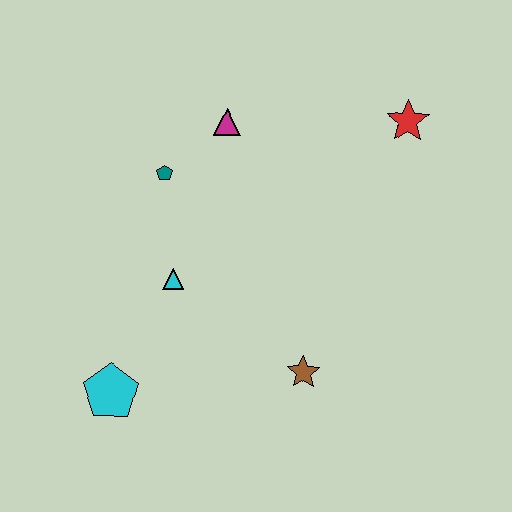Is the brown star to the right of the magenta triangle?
Yes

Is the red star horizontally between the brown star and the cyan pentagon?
No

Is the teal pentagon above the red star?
No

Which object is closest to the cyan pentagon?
The cyan triangle is closest to the cyan pentagon.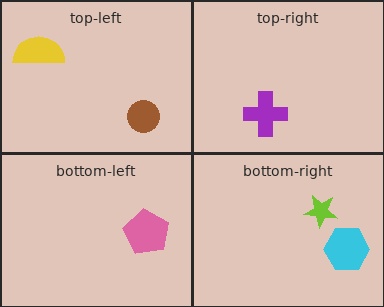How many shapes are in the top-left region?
2.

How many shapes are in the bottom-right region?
2.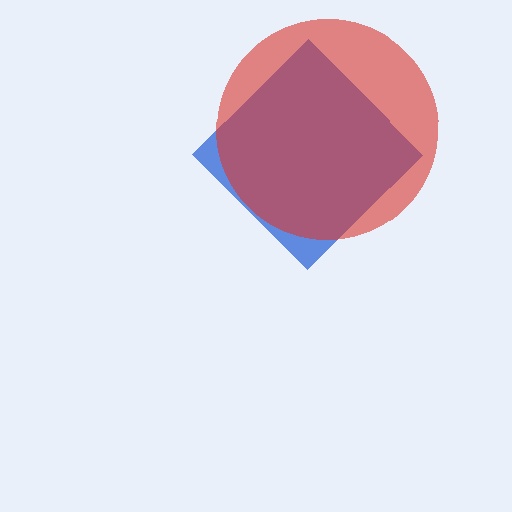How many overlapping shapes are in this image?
There are 2 overlapping shapes in the image.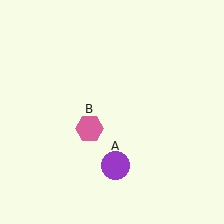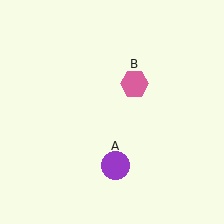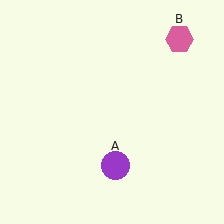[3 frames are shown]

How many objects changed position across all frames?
1 object changed position: pink hexagon (object B).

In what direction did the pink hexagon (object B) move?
The pink hexagon (object B) moved up and to the right.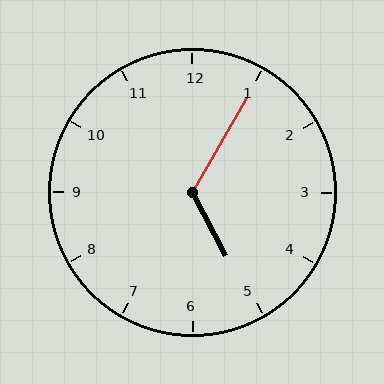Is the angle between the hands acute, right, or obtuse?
It is obtuse.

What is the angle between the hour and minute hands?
Approximately 122 degrees.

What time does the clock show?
5:05.